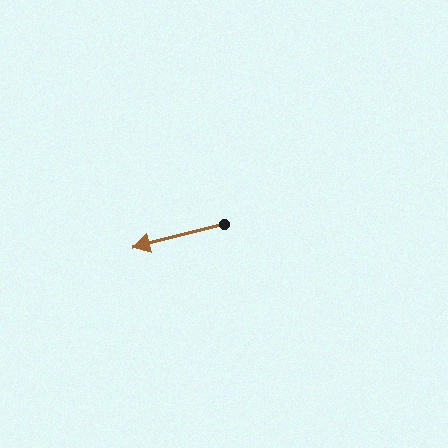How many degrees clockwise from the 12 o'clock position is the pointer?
Approximately 256 degrees.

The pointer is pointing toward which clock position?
Roughly 9 o'clock.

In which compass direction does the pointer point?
West.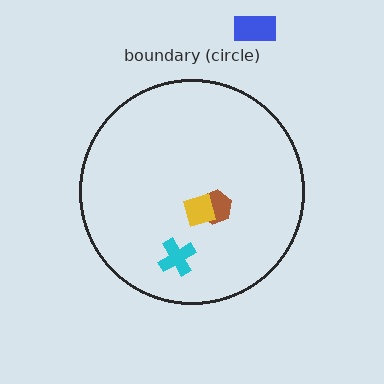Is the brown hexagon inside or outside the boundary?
Inside.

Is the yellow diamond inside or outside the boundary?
Inside.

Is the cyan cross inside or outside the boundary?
Inside.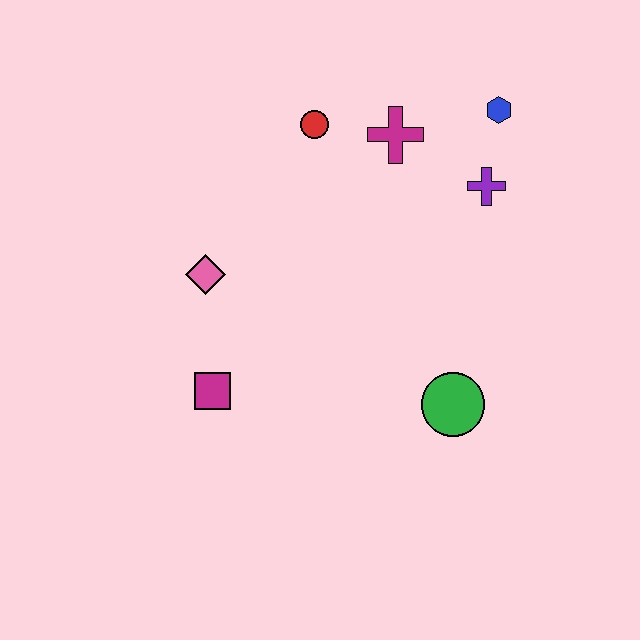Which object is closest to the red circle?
The magenta cross is closest to the red circle.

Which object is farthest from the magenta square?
The blue hexagon is farthest from the magenta square.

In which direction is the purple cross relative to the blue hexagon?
The purple cross is below the blue hexagon.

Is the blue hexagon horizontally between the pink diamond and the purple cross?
No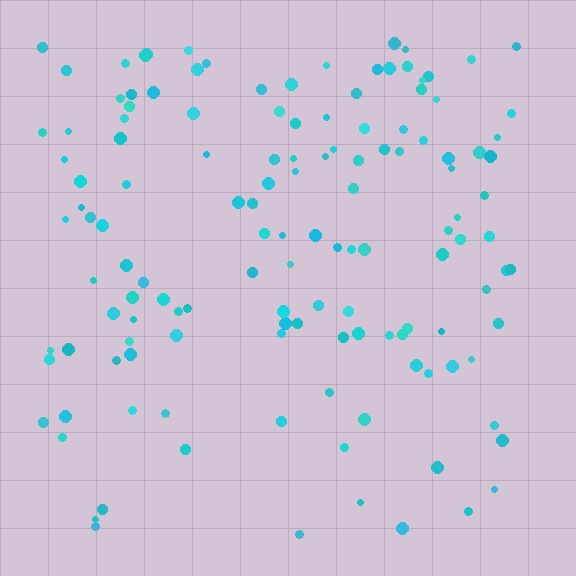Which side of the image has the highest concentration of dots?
The top.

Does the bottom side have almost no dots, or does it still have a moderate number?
Still a moderate number, just noticeably fewer than the top.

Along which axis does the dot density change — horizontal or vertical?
Vertical.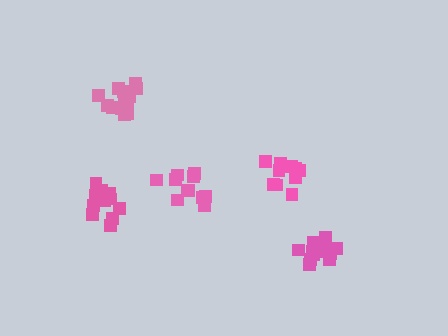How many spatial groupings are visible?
There are 5 spatial groupings.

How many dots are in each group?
Group 1: 12 dots, Group 2: 14 dots, Group 3: 10 dots, Group 4: 12 dots, Group 5: 12 dots (60 total).